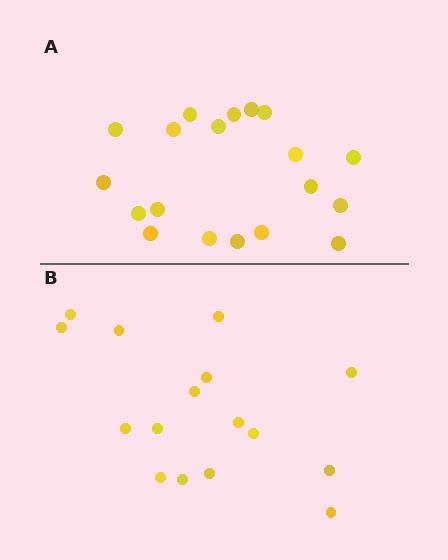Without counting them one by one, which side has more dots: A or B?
Region A (the top region) has more dots.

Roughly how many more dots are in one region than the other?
Region A has just a few more — roughly 2 or 3 more dots than region B.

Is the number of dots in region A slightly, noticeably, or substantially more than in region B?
Region A has only slightly more — the two regions are fairly close. The ratio is roughly 1.2 to 1.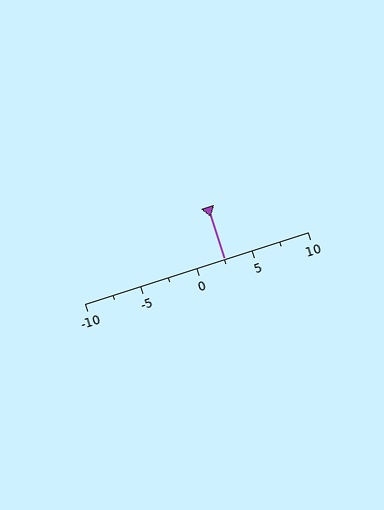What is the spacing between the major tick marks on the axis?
The major ticks are spaced 5 apart.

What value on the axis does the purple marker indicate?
The marker indicates approximately 2.5.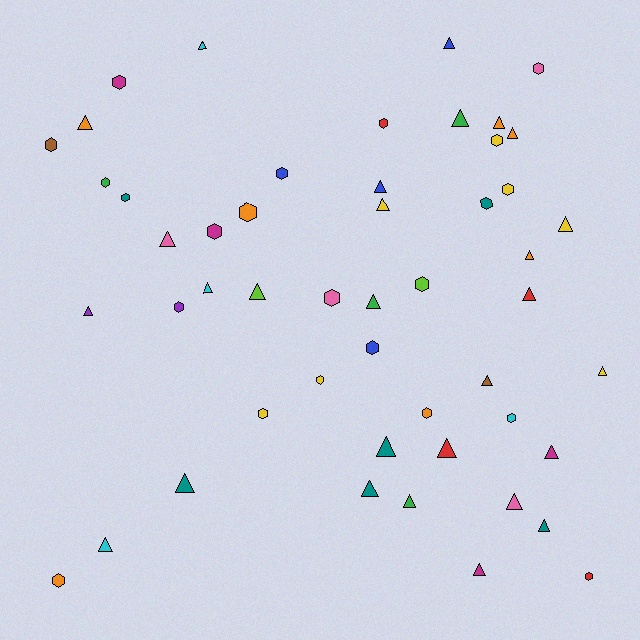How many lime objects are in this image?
There are 2 lime objects.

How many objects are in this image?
There are 50 objects.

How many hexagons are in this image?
There are 22 hexagons.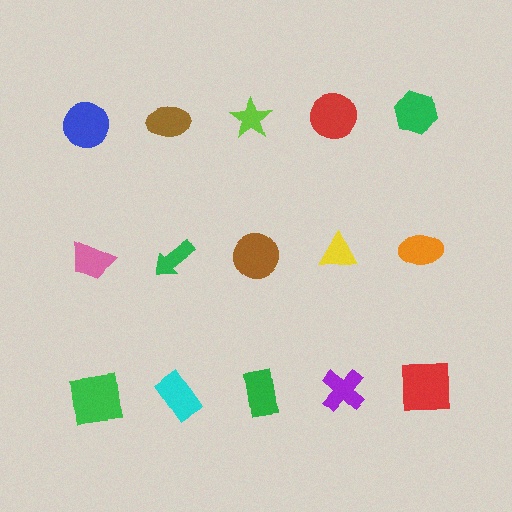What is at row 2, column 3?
A brown circle.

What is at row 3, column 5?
A red square.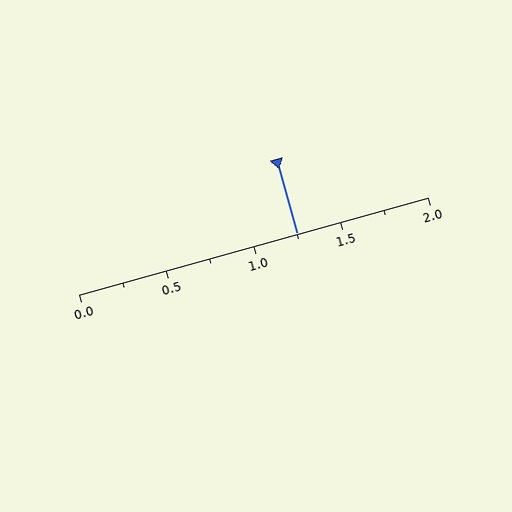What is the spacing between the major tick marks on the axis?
The major ticks are spaced 0.5 apart.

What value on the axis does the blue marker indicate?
The marker indicates approximately 1.25.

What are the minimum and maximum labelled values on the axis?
The axis runs from 0.0 to 2.0.